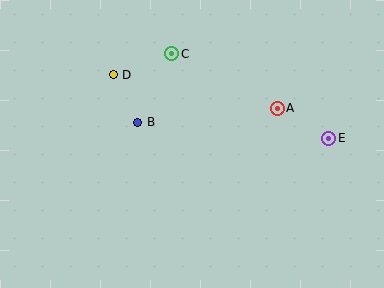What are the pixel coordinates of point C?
Point C is at (172, 54).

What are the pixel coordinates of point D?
Point D is at (113, 75).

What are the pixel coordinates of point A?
Point A is at (277, 108).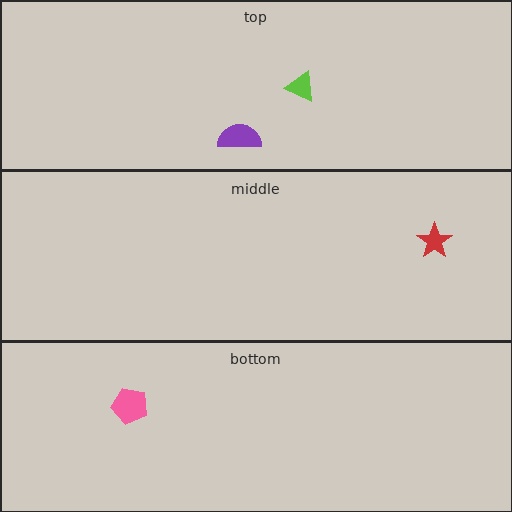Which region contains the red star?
The middle region.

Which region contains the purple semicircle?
The top region.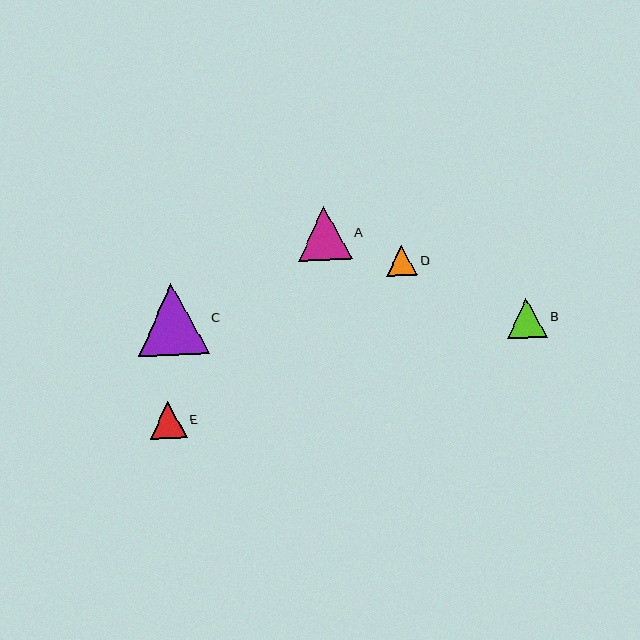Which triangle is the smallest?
Triangle D is the smallest with a size of approximately 31 pixels.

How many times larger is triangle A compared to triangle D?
Triangle A is approximately 1.7 times the size of triangle D.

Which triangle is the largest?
Triangle C is the largest with a size of approximately 71 pixels.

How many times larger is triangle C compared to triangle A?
Triangle C is approximately 1.3 times the size of triangle A.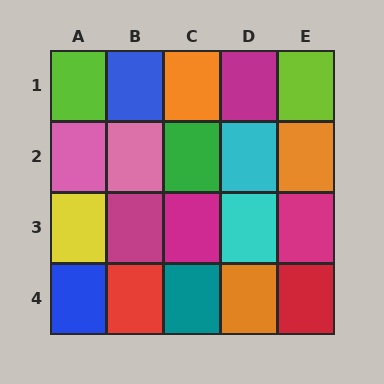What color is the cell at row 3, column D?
Cyan.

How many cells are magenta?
4 cells are magenta.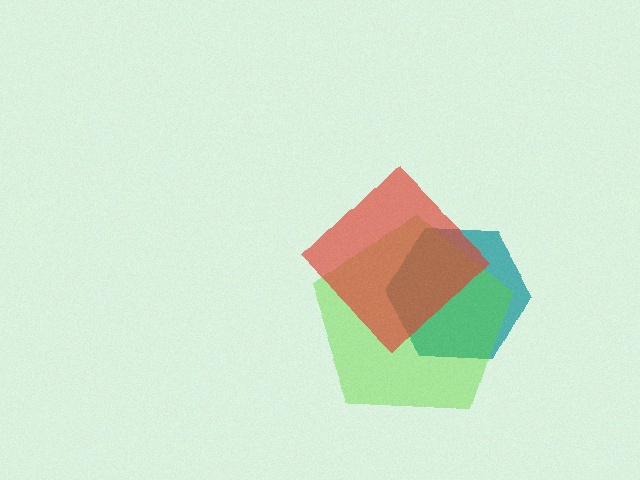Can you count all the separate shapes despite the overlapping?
Yes, there are 3 separate shapes.